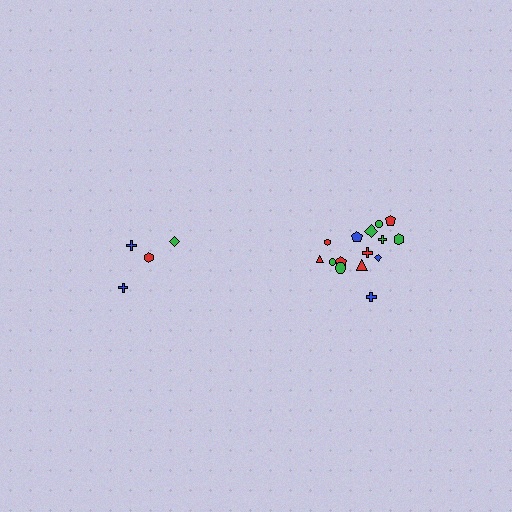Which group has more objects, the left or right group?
The right group.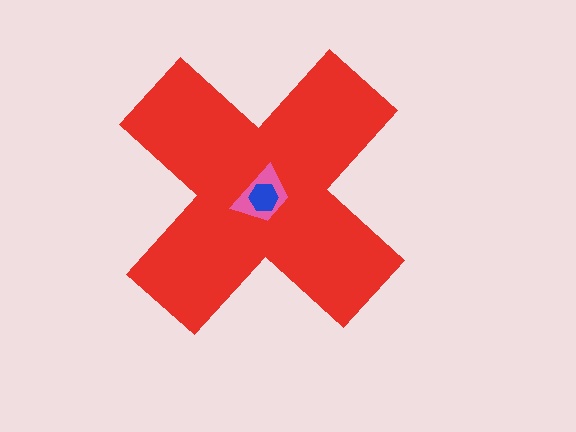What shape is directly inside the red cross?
The pink trapezoid.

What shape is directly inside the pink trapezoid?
The blue hexagon.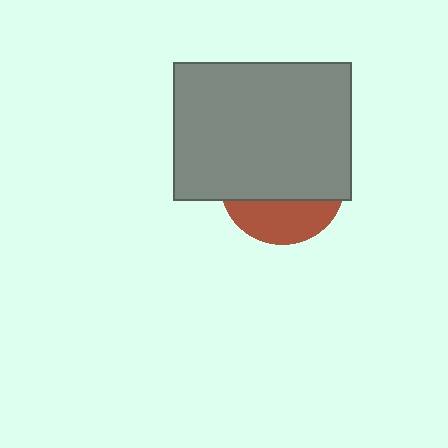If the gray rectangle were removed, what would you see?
You would see the complete brown circle.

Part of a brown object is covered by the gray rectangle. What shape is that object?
It is a circle.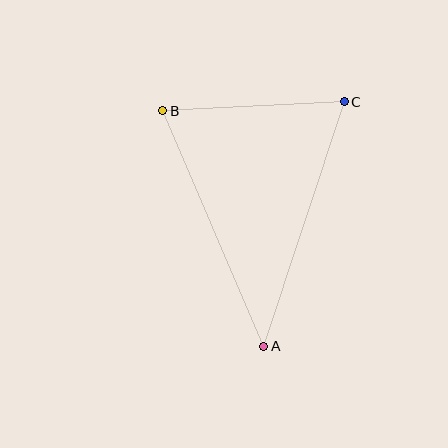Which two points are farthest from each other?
Points A and C are farthest from each other.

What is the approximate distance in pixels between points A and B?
The distance between A and B is approximately 256 pixels.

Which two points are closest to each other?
Points B and C are closest to each other.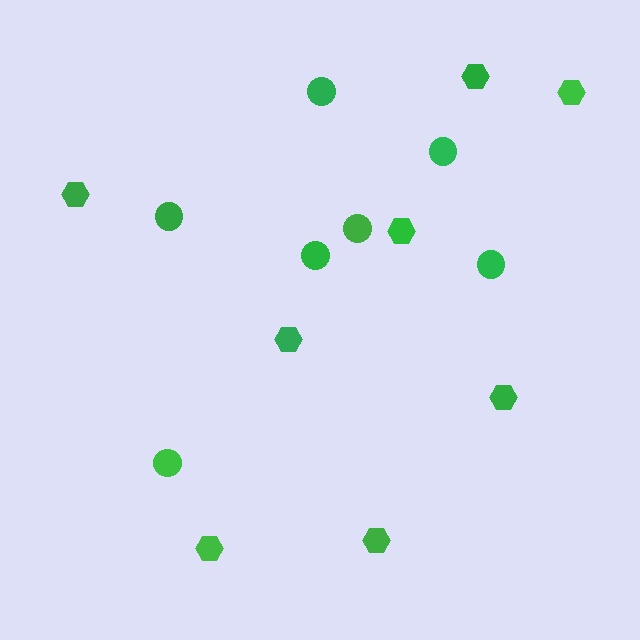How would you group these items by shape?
There are 2 groups: one group of circles (7) and one group of hexagons (8).